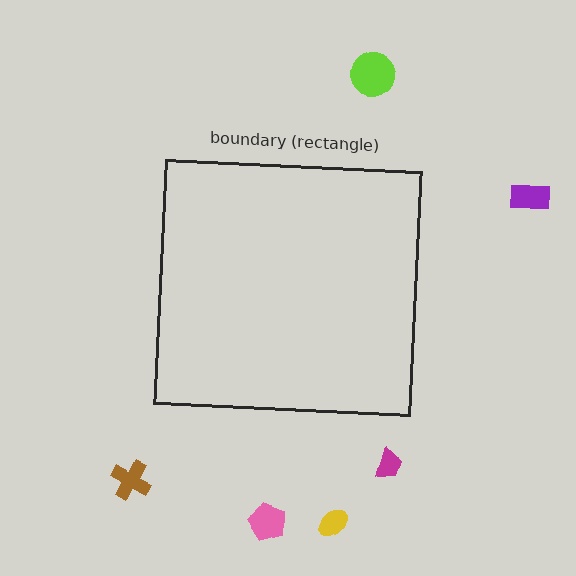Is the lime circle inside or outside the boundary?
Outside.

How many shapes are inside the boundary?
0 inside, 6 outside.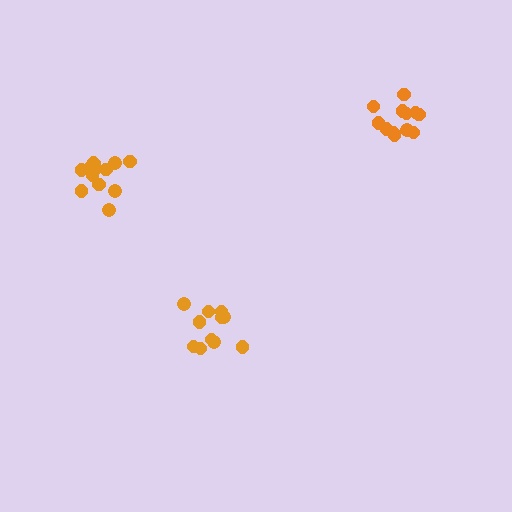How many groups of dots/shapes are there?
There are 3 groups.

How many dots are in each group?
Group 1: 12 dots, Group 2: 13 dots, Group 3: 11 dots (36 total).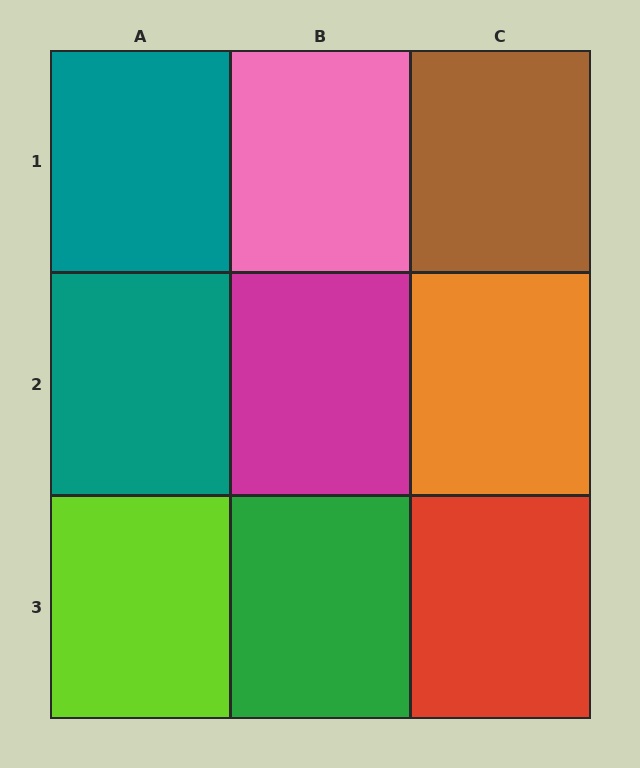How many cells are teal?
2 cells are teal.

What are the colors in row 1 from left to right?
Teal, pink, brown.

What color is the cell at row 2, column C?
Orange.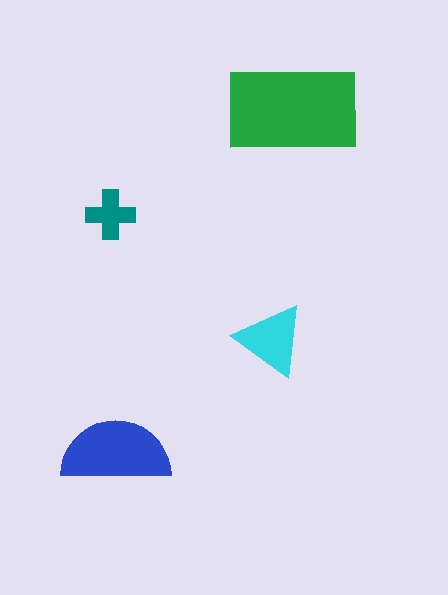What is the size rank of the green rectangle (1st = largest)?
1st.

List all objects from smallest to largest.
The teal cross, the cyan triangle, the blue semicircle, the green rectangle.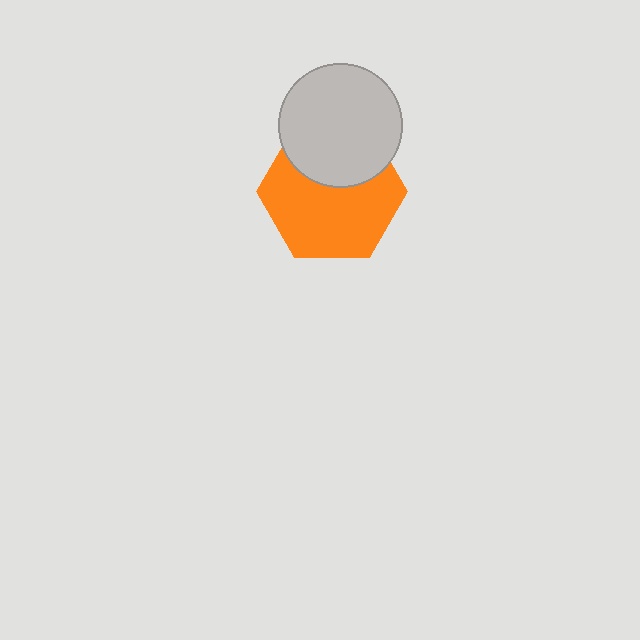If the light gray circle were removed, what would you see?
You would see the complete orange hexagon.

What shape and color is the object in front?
The object in front is a light gray circle.